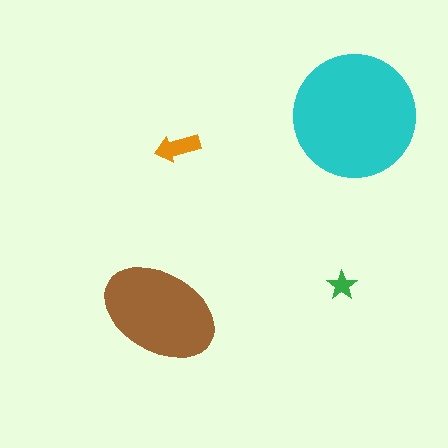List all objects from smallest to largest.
The green star, the orange arrow, the brown ellipse, the cyan circle.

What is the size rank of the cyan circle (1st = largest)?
1st.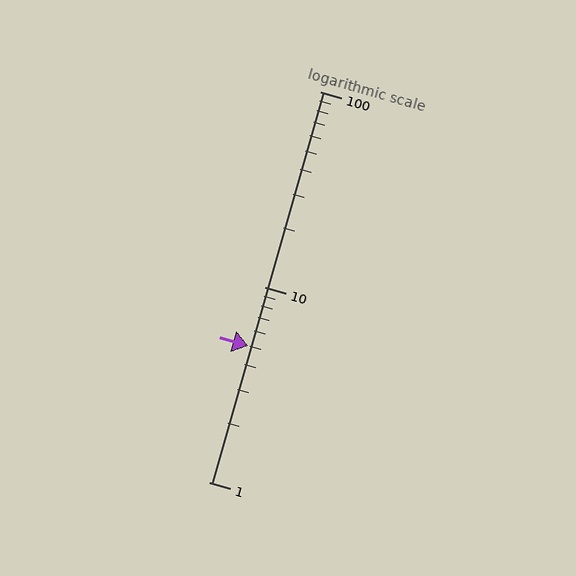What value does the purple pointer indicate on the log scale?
The pointer indicates approximately 5.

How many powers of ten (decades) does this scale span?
The scale spans 2 decades, from 1 to 100.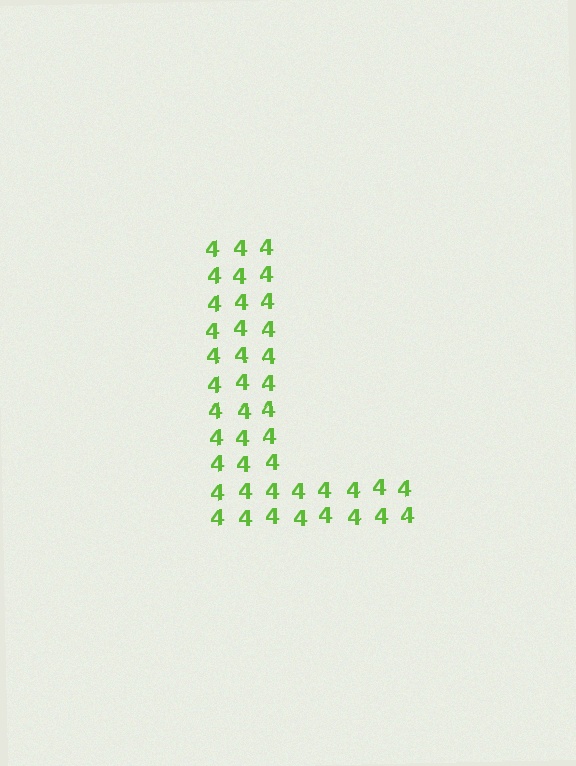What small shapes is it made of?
It is made of small digit 4's.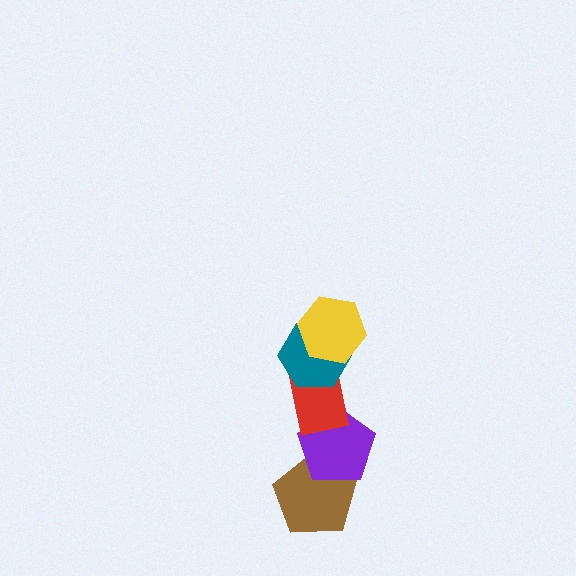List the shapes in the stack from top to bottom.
From top to bottom: the yellow hexagon, the teal hexagon, the red rectangle, the purple pentagon, the brown pentagon.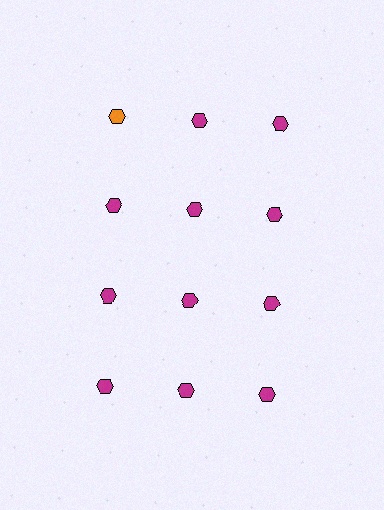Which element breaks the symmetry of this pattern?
The orange hexagon in the top row, leftmost column breaks the symmetry. All other shapes are magenta hexagons.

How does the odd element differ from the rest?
It has a different color: orange instead of magenta.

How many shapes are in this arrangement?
There are 12 shapes arranged in a grid pattern.